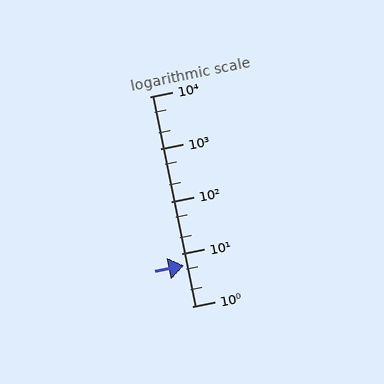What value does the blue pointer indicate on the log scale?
The pointer indicates approximately 6.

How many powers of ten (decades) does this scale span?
The scale spans 4 decades, from 1 to 10000.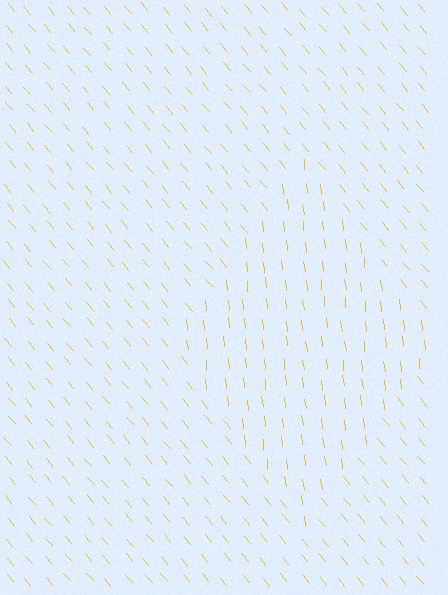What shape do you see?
I see a diamond.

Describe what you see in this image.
The image is filled with small yellow line segments. A diamond region in the image has lines oriented differently from the surrounding lines, creating a visible texture boundary.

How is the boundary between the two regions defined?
The boundary is defined purely by a change in line orientation (approximately 34 degrees difference). All lines are the same color and thickness.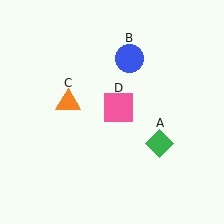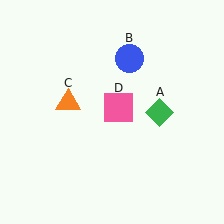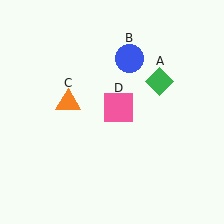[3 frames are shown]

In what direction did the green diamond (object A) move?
The green diamond (object A) moved up.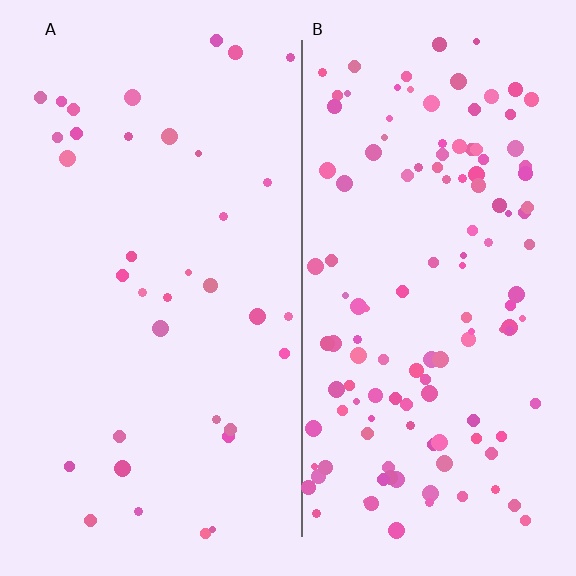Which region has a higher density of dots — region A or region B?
B (the right).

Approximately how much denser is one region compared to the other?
Approximately 3.5× — region B over region A.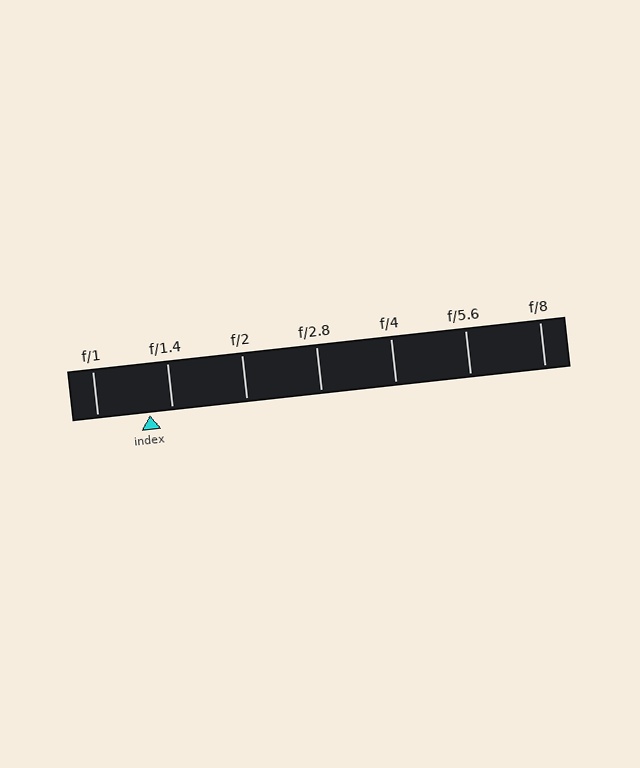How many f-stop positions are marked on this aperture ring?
There are 7 f-stop positions marked.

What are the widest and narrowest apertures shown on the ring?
The widest aperture shown is f/1 and the narrowest is f/8.